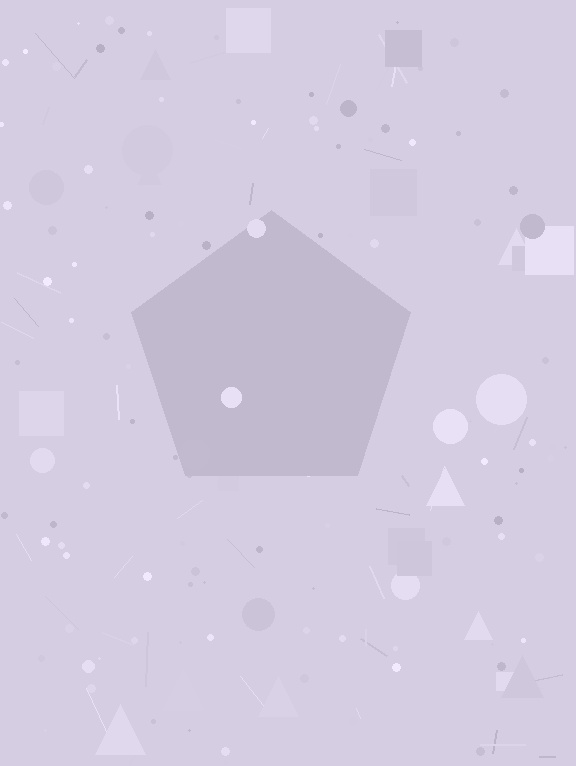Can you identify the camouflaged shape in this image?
The camouflaged shape is a pentagon.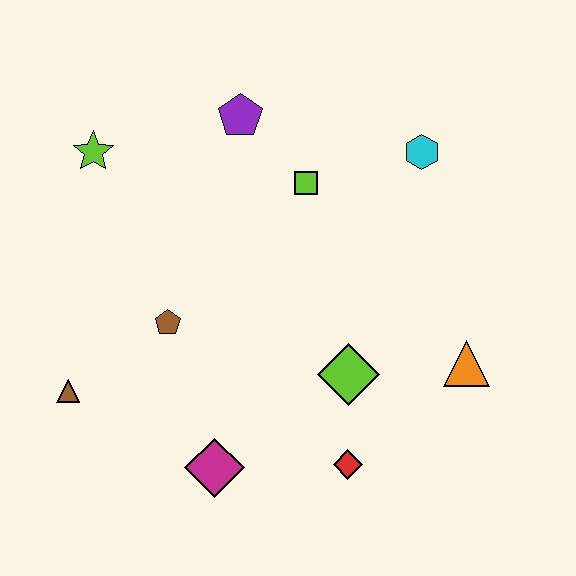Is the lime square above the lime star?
No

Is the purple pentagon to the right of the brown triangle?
Yes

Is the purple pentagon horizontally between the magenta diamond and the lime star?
No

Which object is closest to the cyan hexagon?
The lime square is closest to the cyan hexagon.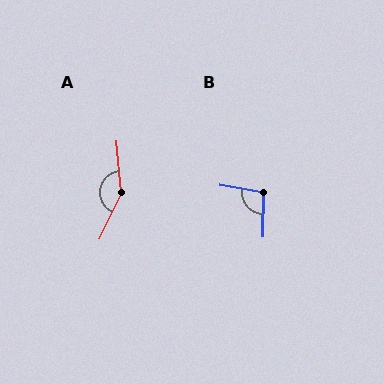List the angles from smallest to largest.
B (99°), A (148°).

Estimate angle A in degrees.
Approximately 148 degrees.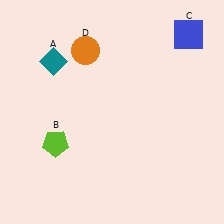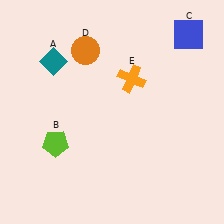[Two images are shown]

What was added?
An orange cross (E) was added in Image 2.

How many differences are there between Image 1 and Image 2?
There is 1 difference between the two images.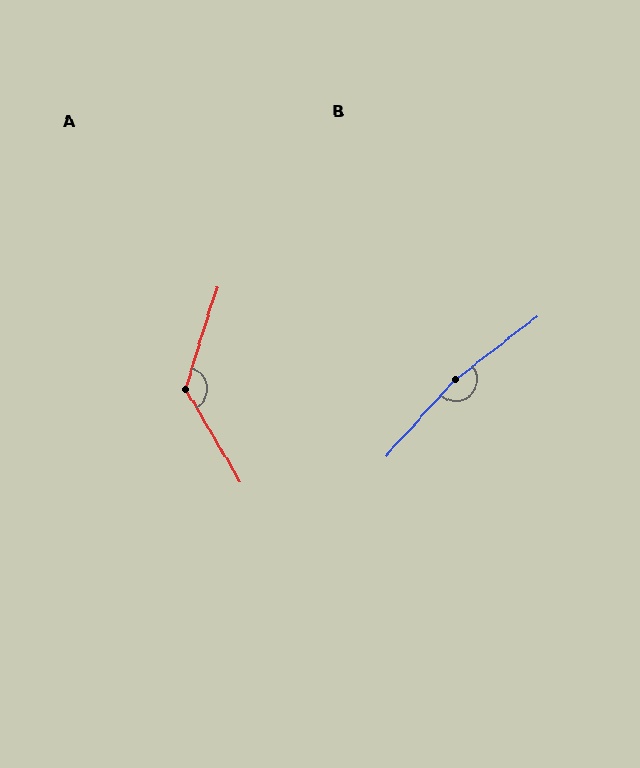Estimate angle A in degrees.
Approximately 132 degrees.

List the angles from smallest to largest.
A (132°), B (170°).